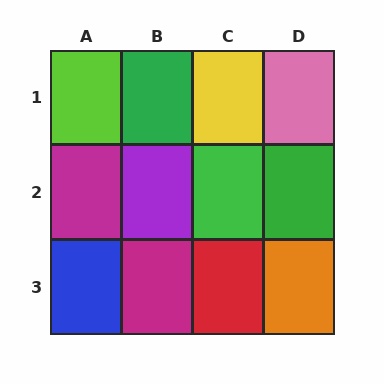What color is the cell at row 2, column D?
Green.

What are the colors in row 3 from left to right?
Blue, magenta, red, orange.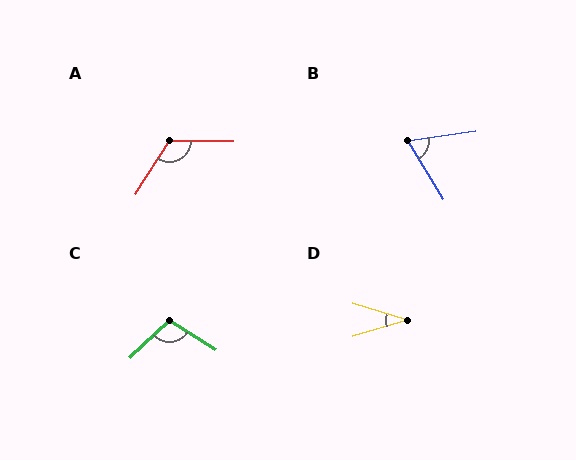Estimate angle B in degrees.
Approximately 67 degrees.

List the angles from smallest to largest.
D (33°), B (67°), C (104°), A (122°).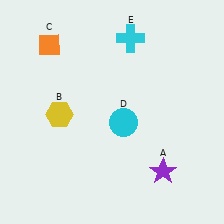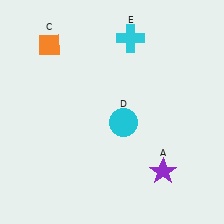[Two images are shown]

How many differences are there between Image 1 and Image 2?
There is 1 difference between the two images.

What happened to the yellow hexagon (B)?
The yellow hexagon (B) was removed in Image 2. It was in the bottom-left area of Image 1.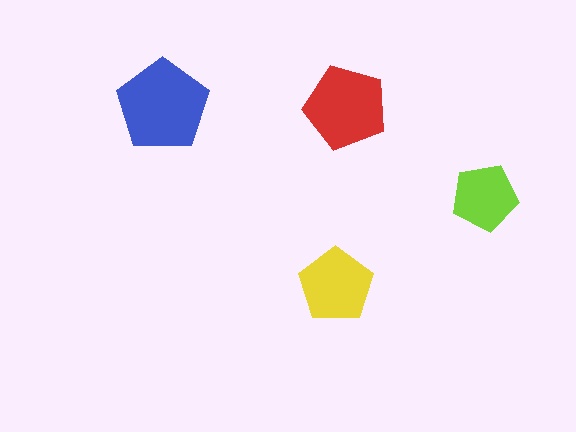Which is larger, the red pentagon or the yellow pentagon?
The red one.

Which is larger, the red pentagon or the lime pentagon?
The red one.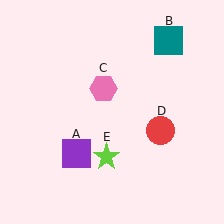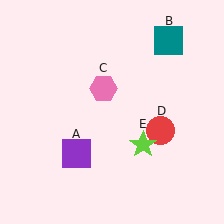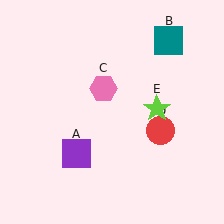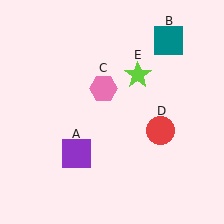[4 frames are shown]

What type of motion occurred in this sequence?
The lime star (object E) rotated counterclockwise around the center of the scene.